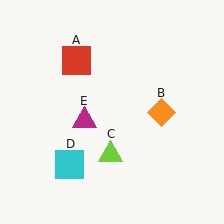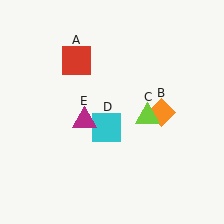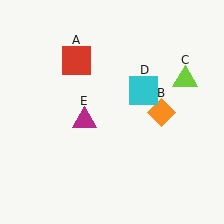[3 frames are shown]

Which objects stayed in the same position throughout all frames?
Red square (object A) and orange diamond (object B) and magenta triangle (object E) remained stationary.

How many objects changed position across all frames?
2 objects changed position: lime triangle (object C), cyan square (object D).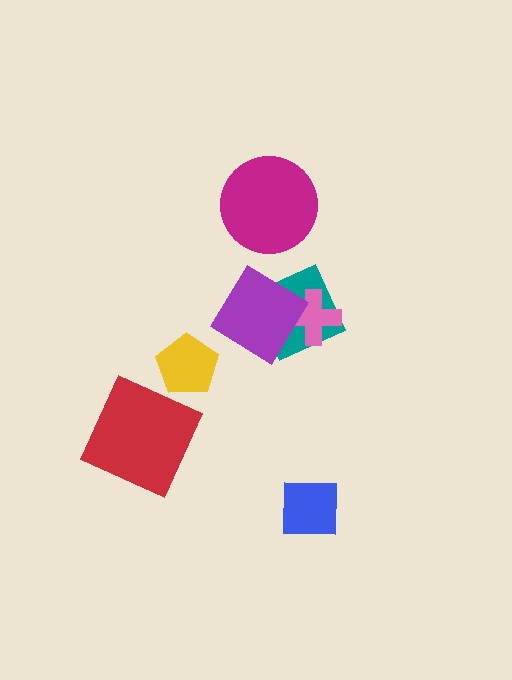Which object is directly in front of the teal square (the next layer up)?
The pink cross is directly in front of the teal square.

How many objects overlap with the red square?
0 objects overlap with the red square.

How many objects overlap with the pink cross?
2 objects overlap with the pink cross.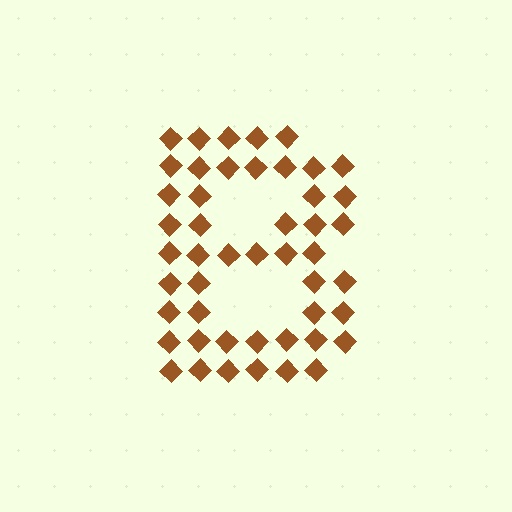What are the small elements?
The small elements are diamonds.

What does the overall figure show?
The overall figure shows the letter B.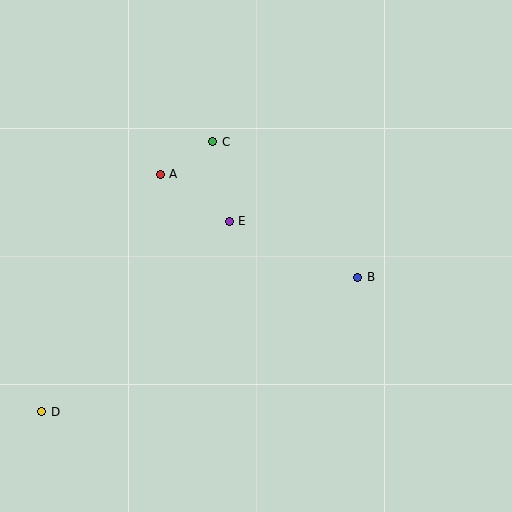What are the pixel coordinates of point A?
Point A is at (160, 174).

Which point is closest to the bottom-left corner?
Point D is closest to the bottom-left corner.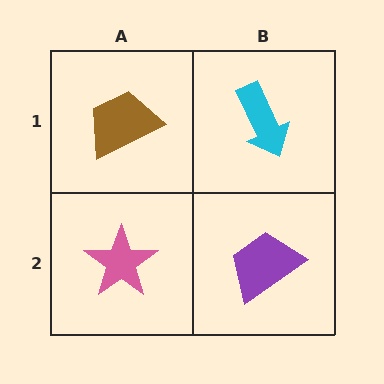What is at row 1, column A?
A brown trapezoid.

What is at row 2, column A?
A pink star.